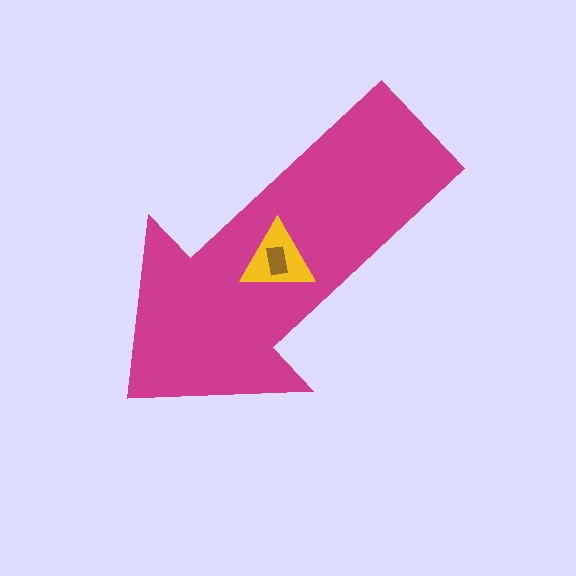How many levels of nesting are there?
3.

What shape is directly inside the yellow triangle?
The brown rectangle.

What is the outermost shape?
The magenta arrow.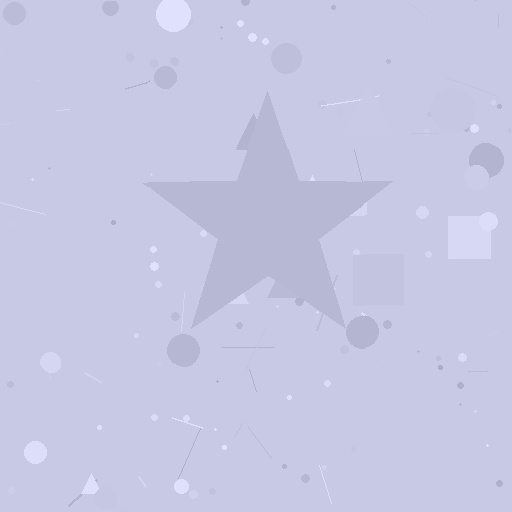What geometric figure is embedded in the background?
A star is embedded in the background.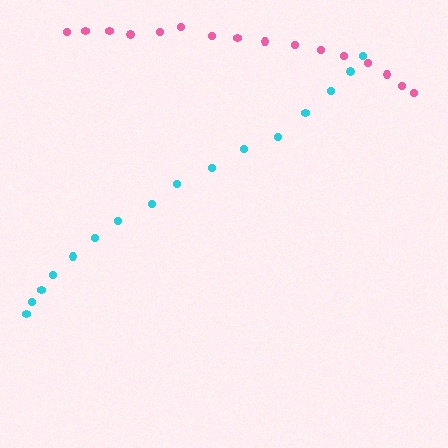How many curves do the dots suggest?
There are 2 distinct paths.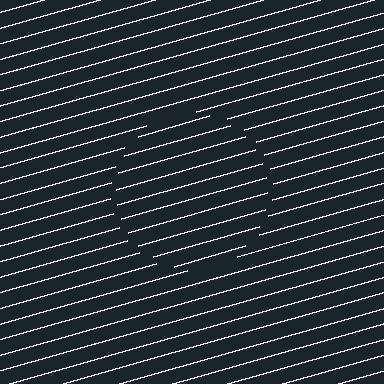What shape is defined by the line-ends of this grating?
An illusory circle. The interior of the shape contains the same grating, shifted by half a period — the contour is defined by the phase discontinuity where line-ends from the inner and outer gratings abut.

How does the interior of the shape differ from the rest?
The interior of the shape contains the same grating, shifted by half a period — the contour is defined by the phase discontinuity where line-ends from the inner and outer gratings abut.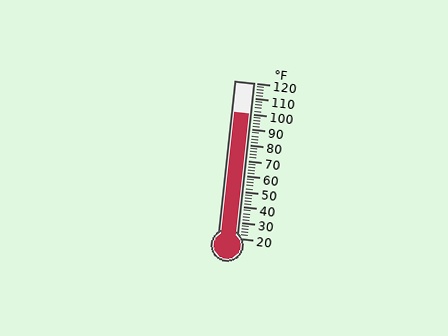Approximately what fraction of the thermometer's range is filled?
The thermometer is filled to approximately 80% of its range.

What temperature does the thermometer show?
The thermometer shows approximately 100°F.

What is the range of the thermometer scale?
The thermometer scale ranges from 20°F to 120°F.